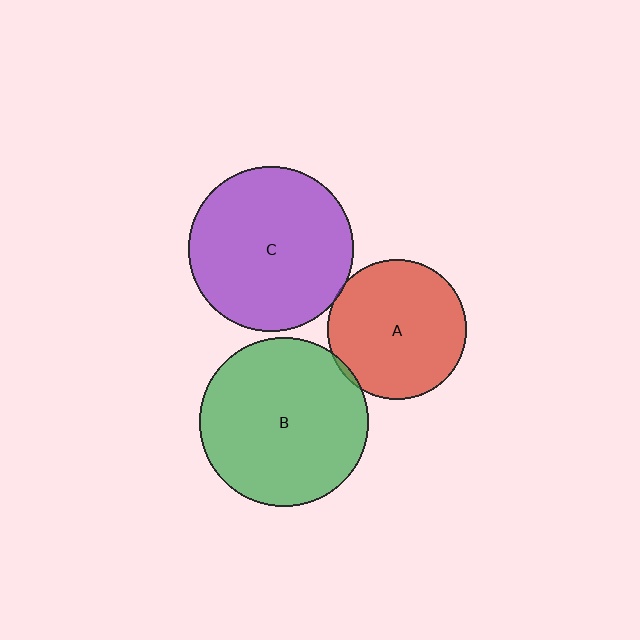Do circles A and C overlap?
Yes.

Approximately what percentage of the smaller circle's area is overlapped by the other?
Approximately 5%.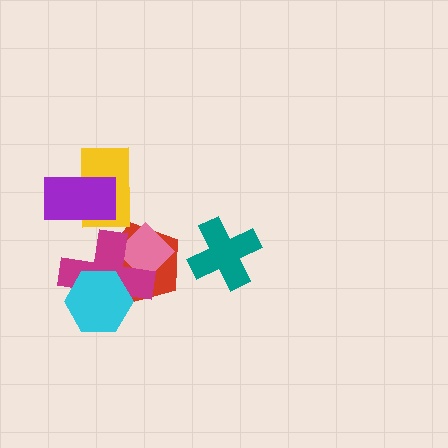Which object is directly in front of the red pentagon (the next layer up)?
The pink diamond is directly in front of the red pentagon.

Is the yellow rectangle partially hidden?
Yes, it is partially covered by another shape.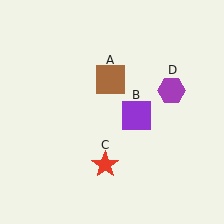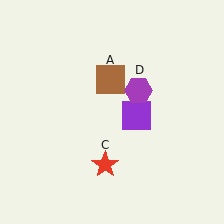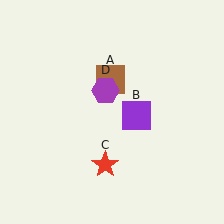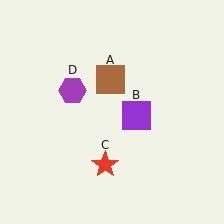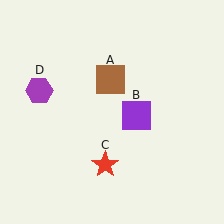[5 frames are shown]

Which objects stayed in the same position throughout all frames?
Brown square (object A) and purple square (object B) and red star (object C) remained stationary.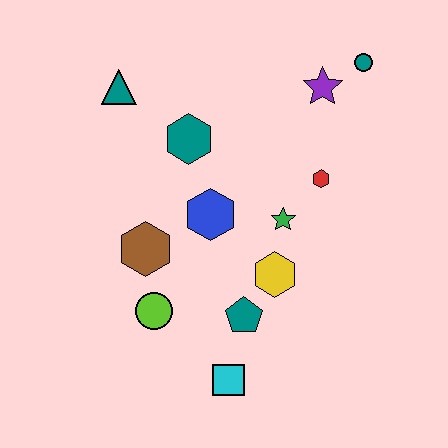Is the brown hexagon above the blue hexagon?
No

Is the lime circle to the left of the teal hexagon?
Yes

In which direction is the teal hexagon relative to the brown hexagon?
The teal hexagon is above the brown hexagon.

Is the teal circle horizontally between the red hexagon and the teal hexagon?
No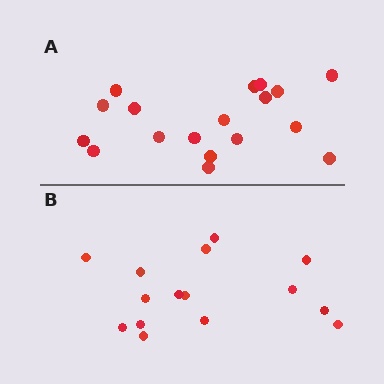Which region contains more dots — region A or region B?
Region A (the top region) has more dots.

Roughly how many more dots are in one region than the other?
Region A has just a few more — roughly 2 or 3 more dots than region B.